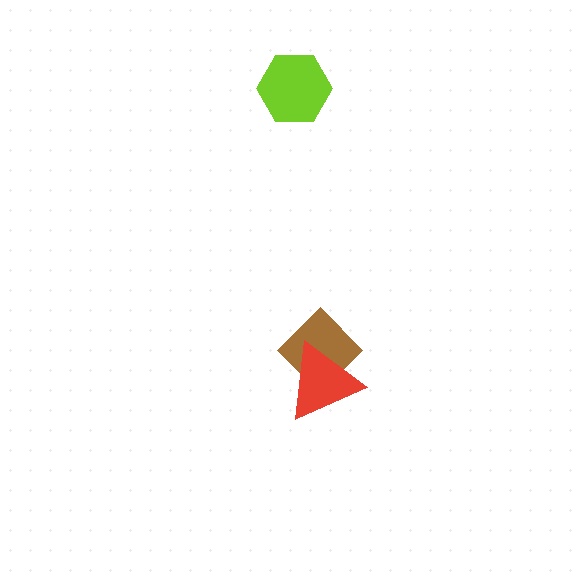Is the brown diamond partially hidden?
Yes, it is partially covered by another shape.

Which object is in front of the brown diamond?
The red triangle is in front of the brown diamond.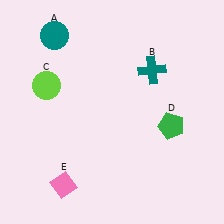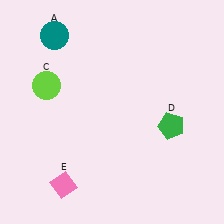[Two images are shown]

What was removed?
The teal cross (B) was removed in Image 2.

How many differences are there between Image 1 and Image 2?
There is 1 difference between the two images.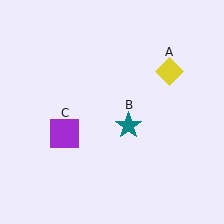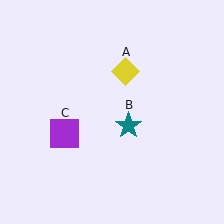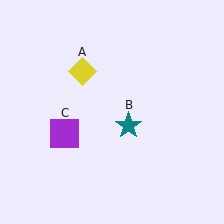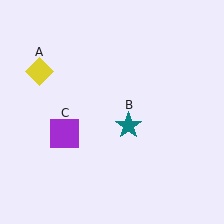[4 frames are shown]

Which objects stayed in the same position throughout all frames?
Teal star (object B) and purple square (object C) remained stationary.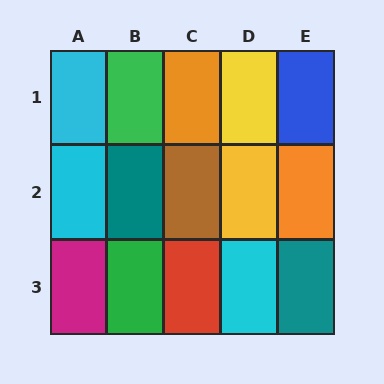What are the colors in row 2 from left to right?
Cyan, teal, brown, yellow, orange.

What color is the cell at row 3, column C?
Red.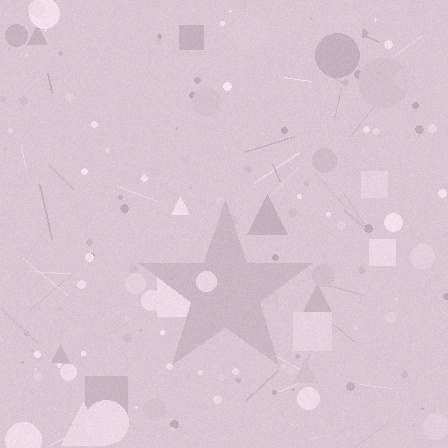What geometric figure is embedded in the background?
A star is embedded in the background.